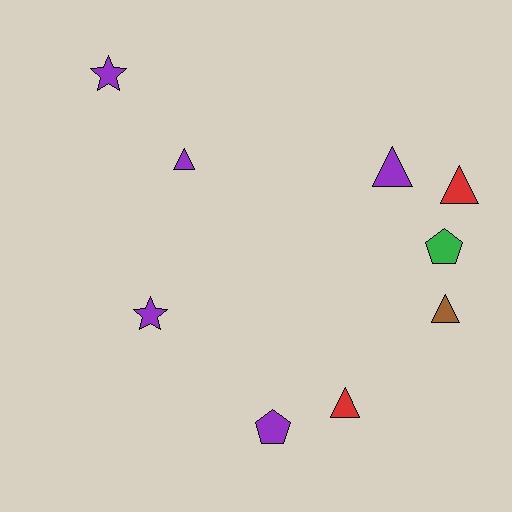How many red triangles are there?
There are 2 red triangles.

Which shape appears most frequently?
Triangle, with 5 objects.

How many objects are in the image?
There are 9 objects.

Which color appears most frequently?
Purple, with 5 objects.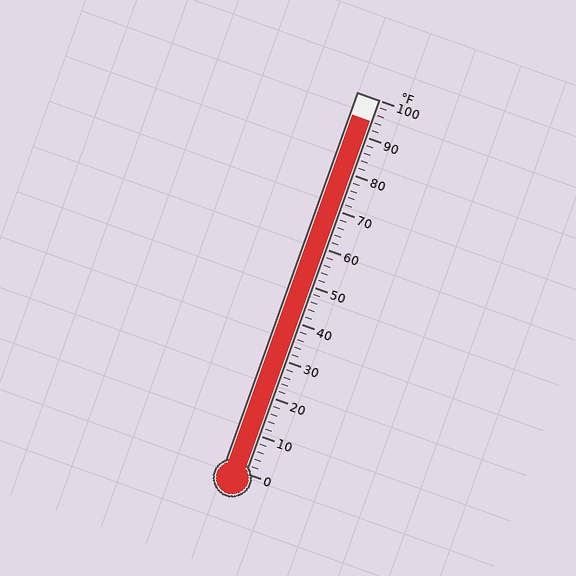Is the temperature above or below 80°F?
The temperature is above 80°F.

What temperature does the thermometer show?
The thermometer shows approximately 94°F.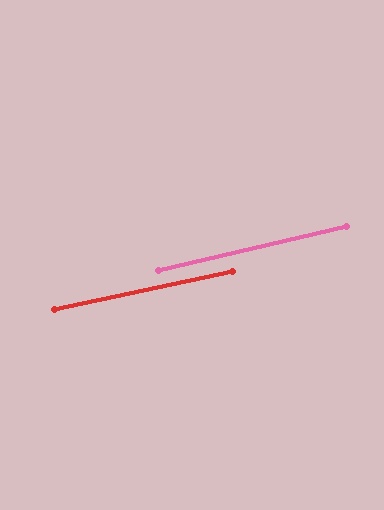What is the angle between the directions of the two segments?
Approximately 1 degree.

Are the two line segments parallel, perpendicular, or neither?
Parallel — their directions differ by only 1.1°.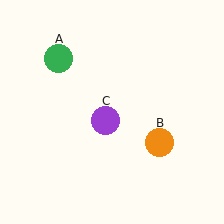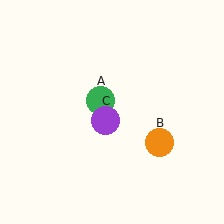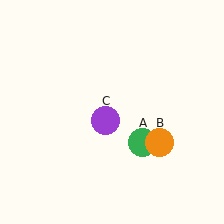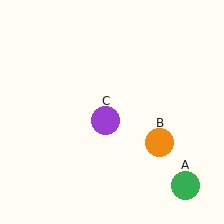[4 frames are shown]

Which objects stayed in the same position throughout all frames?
Orange circle (object B) and purple circle (object C) remained stationary.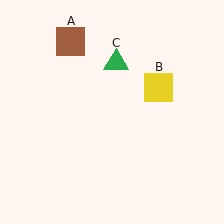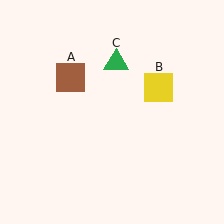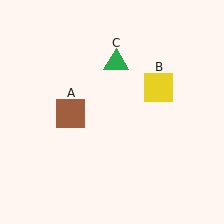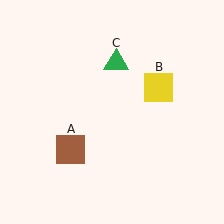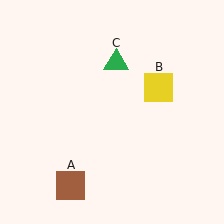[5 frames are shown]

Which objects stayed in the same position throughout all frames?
Yellow square (object B) and green triangle (object C) remained stationary.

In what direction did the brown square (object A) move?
The brown square (object A) moved down.